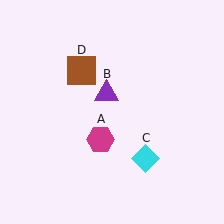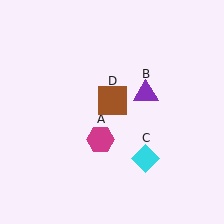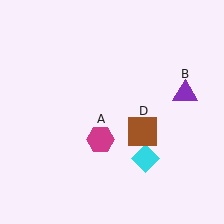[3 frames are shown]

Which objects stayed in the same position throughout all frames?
Magenta hexagon (object A) and cyan diamond (object C) remained stationary.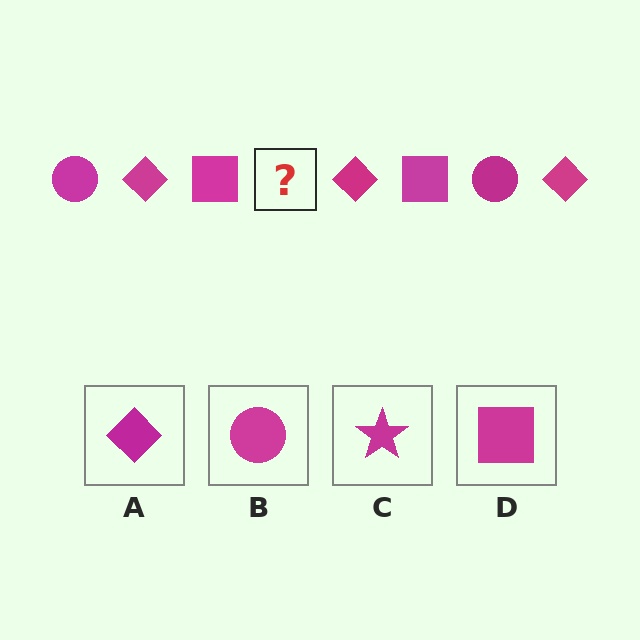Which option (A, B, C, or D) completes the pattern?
B.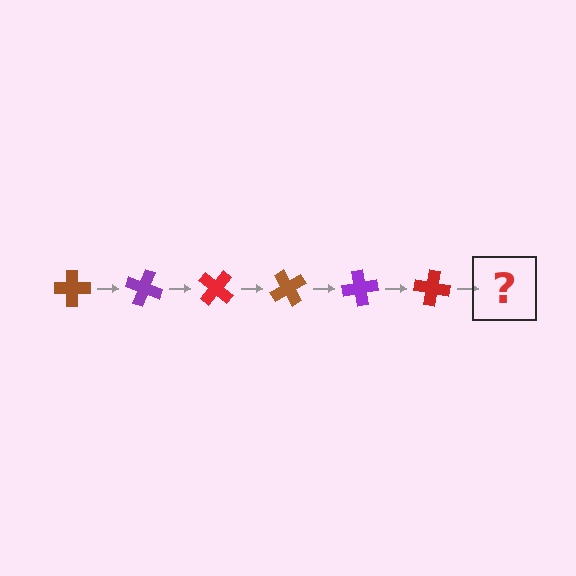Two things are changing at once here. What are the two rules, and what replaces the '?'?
The two rules are that it rotates 20 degrees each step and the color cycles through brown, purple, and red. The '?' should be a brown cross, rotated 120 degrees from the start.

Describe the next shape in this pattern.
It should be a brown cross, rotated 120 degrees from the start.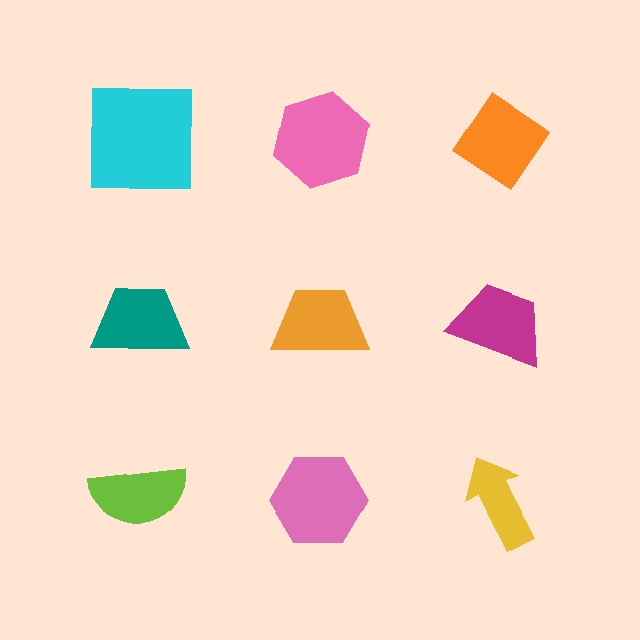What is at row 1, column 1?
A cyan square.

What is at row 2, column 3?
A magenta trapezoid.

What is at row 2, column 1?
A teal trapezoid.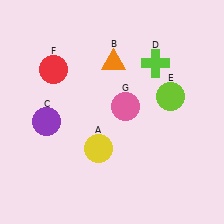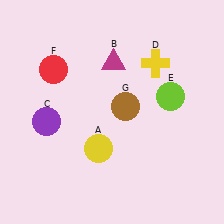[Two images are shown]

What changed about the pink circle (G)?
In Image 1, G is pink. In Image 2, it changed to brown.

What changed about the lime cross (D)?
In Image 1, D is lime. In Image 2, it changed to yellow.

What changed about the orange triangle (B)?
In Image 1, B is orange. In Image 2, it changed to magenta.